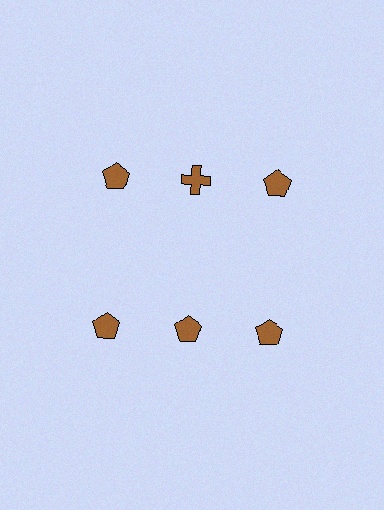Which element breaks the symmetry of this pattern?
The brown cross in the top row, second from left column breaks the symmetry. All other shapes are brown pentagons.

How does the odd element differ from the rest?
It has a different shape: cross instead of pentagon.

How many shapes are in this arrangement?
There are 6 shapes arranged in a grid pattern.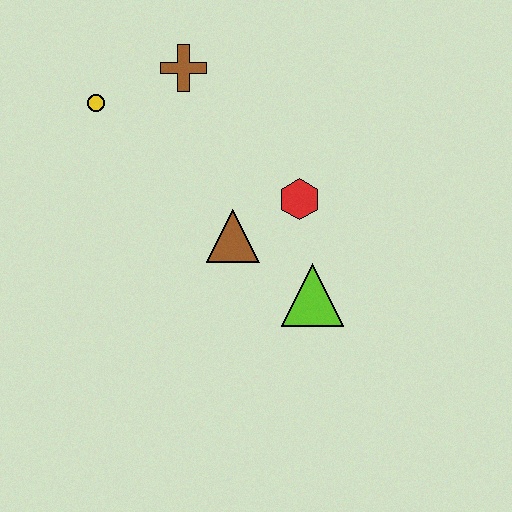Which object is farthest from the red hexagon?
The yellow circle is farthest from the red hexagon.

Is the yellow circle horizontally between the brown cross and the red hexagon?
No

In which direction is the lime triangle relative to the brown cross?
The lime triangle is below the brown cross.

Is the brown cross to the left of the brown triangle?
Yes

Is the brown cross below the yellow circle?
No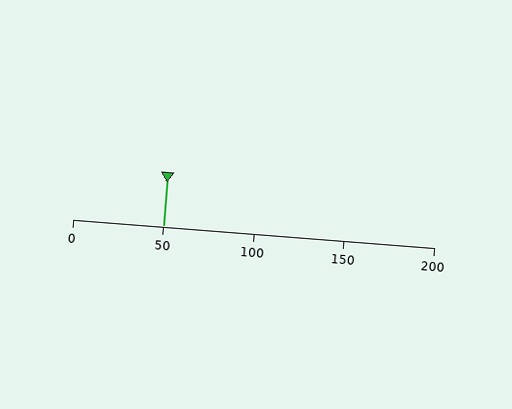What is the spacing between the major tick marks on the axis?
The major ticks are spaced 50 apart.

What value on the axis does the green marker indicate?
The marker indicates approximately 50.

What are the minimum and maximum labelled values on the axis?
The axis runs from 0 to 200.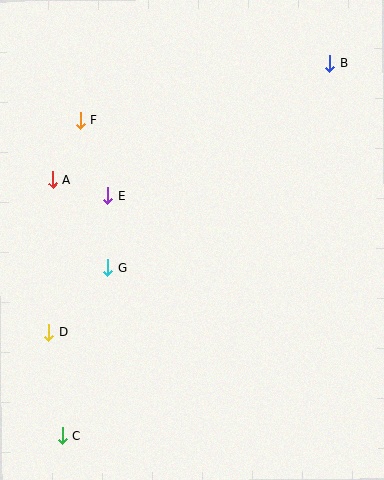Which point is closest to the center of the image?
Point G at (108, 268) is closest to the center.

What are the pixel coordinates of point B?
Point B is at (330, 63).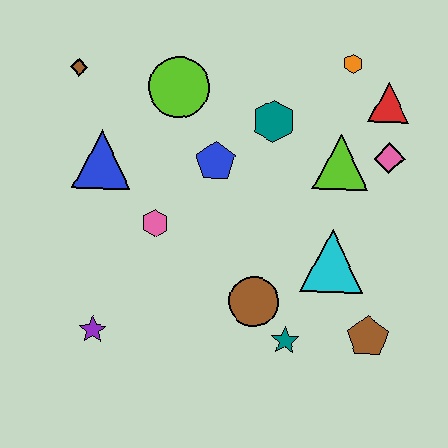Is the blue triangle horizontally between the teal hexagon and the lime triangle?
No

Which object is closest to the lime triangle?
The pink diamond is closest to the lime triangle.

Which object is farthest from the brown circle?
The brown diamond is farthest from the brown circle.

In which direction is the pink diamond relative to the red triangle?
The pink diamond is below the red triangle.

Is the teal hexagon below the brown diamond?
Yes